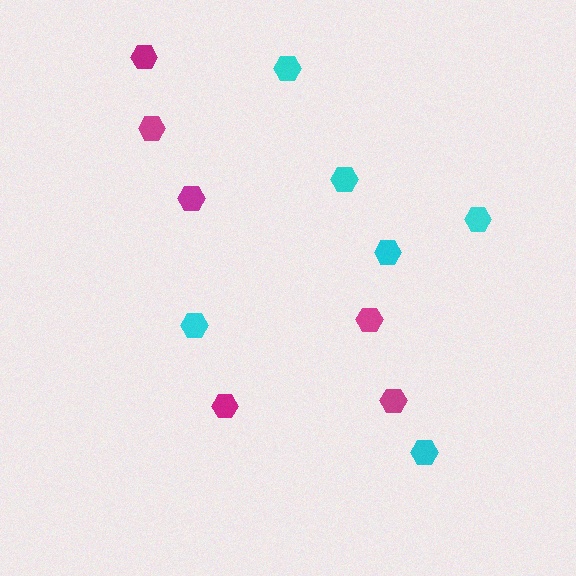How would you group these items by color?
There are 2 groups: one group of cyan hexagons (6) and one group of magenta hexagons (6).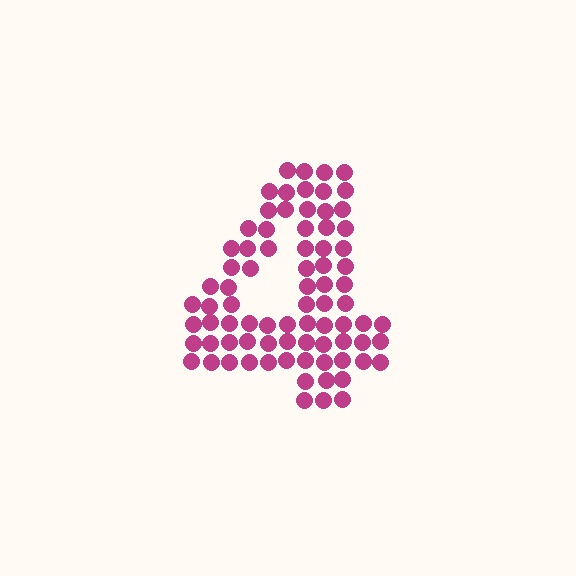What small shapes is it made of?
It is made of small circles.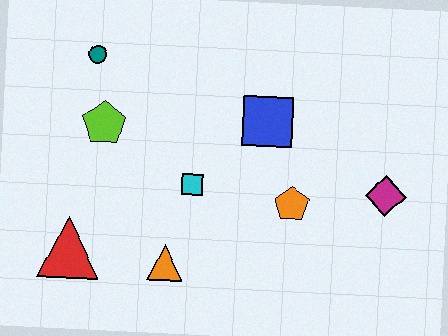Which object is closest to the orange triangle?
The cyan square is closest to the orange triangle.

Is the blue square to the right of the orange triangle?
Yes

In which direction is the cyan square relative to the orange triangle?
The cyan square is above the orange triangle.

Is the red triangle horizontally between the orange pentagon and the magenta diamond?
No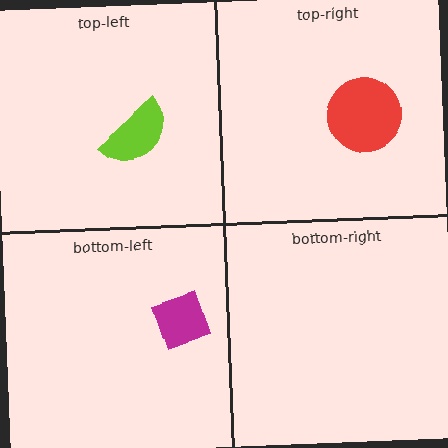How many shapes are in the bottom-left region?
1.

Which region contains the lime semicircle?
The top-left region.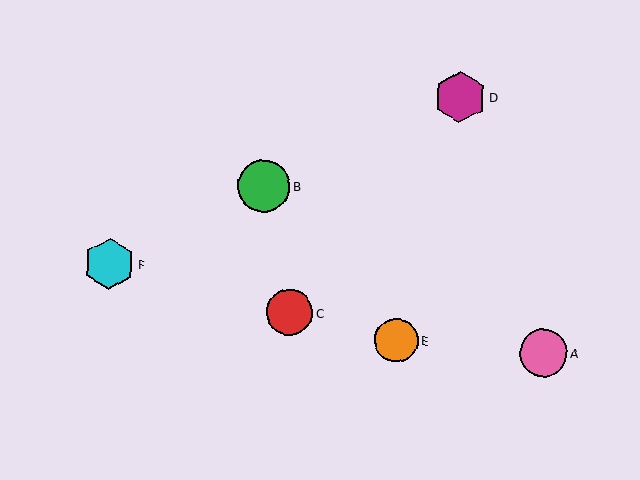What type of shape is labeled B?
Shape B is a green circle.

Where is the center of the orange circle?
The center of the orange circle is at (396, 341).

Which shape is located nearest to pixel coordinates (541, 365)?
The pink circle (labeled A) at (543, 353) is nearest to that location.